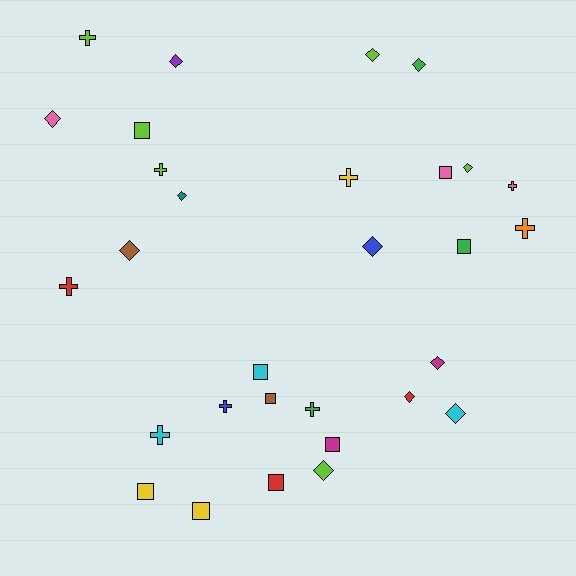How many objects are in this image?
There are 30 objects.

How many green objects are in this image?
There are 3 green objects.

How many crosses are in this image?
There are 9 crosses.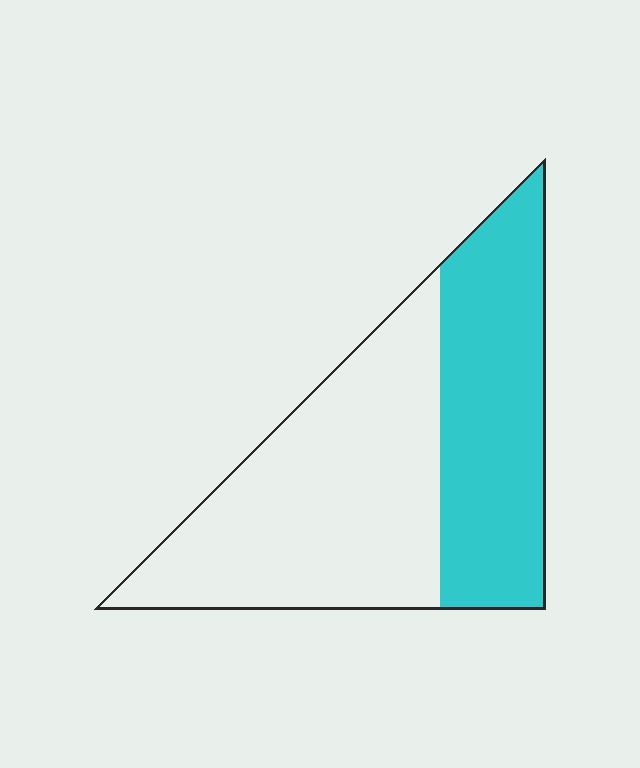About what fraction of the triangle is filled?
About two fifths (2/5).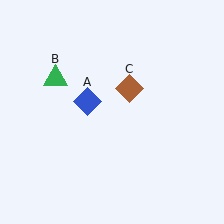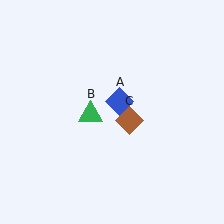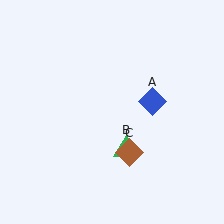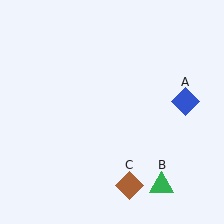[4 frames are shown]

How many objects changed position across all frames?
3 objects changed position: blue diamond (object A), green triangle (object B), brown diamond (object C).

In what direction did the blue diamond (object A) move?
The blue diamond (object A) moved right.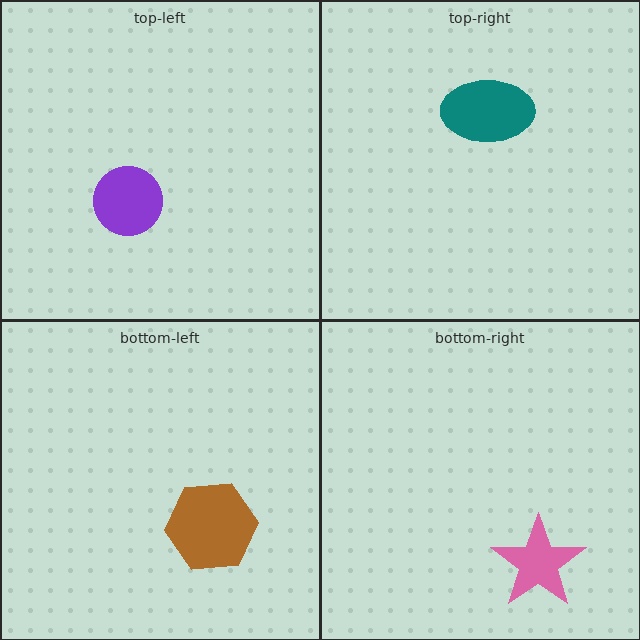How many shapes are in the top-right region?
1.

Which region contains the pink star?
The bottom-right region.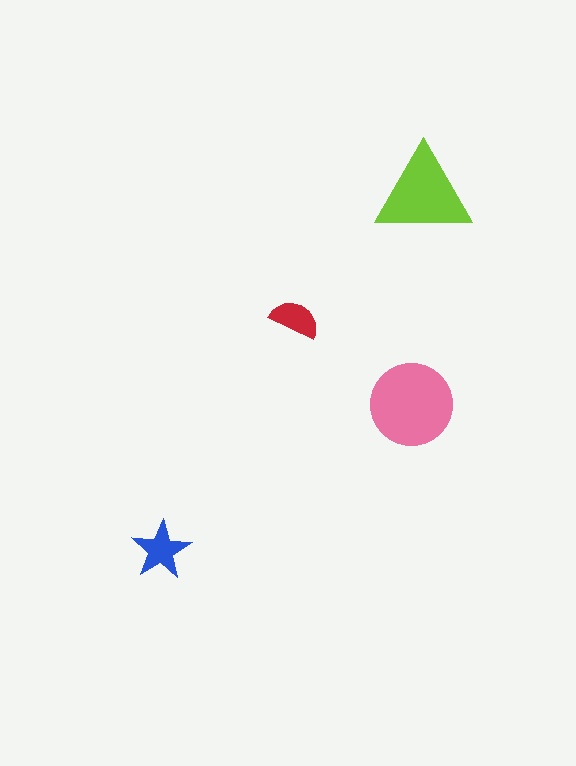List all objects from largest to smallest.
The pink circle, the lime triangle, the blue star, the red semicircle.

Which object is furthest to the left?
The blue star is leftmost.